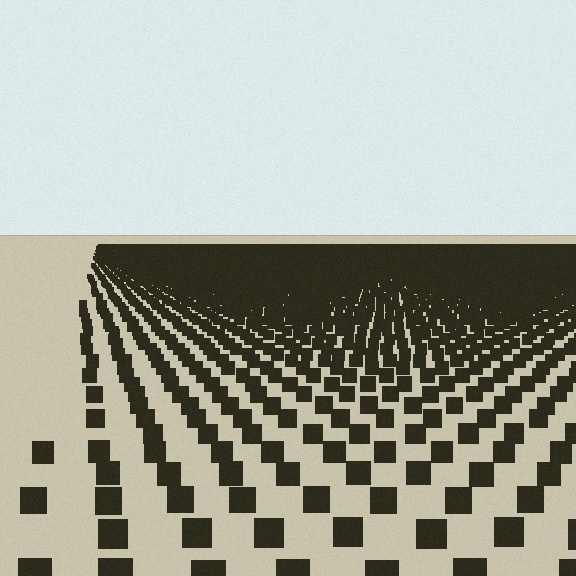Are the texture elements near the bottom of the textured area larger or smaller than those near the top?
Larger. Near the bottom, elements are closer to the viewer and appear at a bigger on-screen size.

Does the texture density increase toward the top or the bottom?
Density increases toward the top.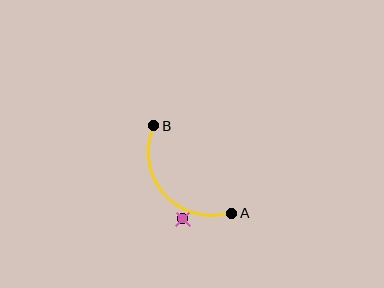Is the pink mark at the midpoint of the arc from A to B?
No — the pink mark does not lie on the arc at all. It sits slightly outside the curve.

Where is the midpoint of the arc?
The arc midpoint is the point on the curve farthest from the straight line joining A and B. It sits below and to the left of that line.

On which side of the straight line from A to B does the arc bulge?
The arc bulges below and to the left of the straight line connecting A and B.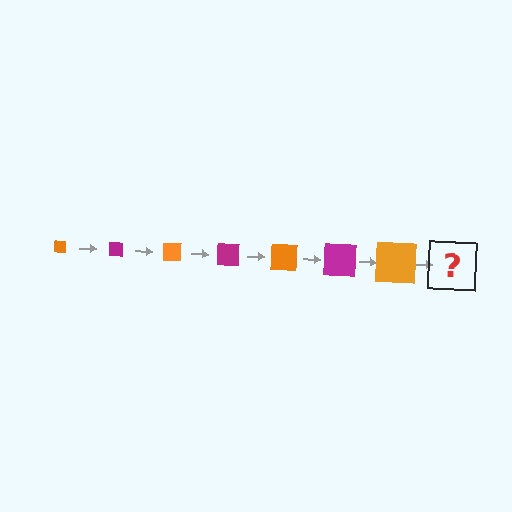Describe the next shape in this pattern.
It should be a magenta square, larger than the previous one.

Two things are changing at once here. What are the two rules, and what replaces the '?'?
The two rules are that the square grows larger each step and the color cycles through orange and magenta. The '?' should be a magenta square, larger than the previous one.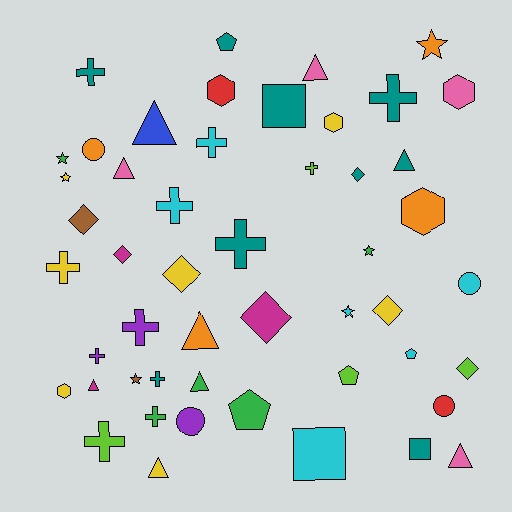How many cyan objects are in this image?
There are 6 cyan objects.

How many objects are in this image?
There are 50 objects.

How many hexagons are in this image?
There are 5 hexagons.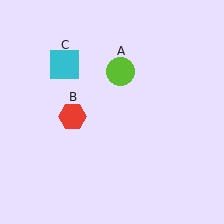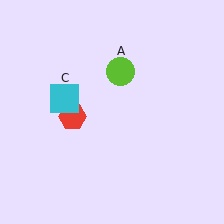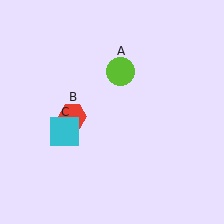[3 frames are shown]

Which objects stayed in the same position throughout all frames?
Lime circle (object A) and red hexagon (object B) remained stationary.